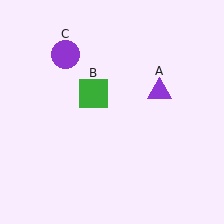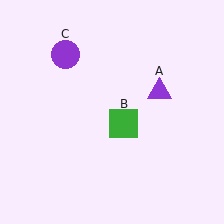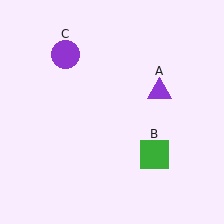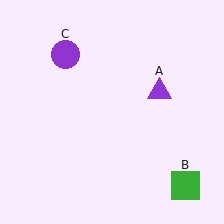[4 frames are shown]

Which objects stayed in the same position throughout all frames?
Purple triangle (object A) and purple circle (object C) remained stationary.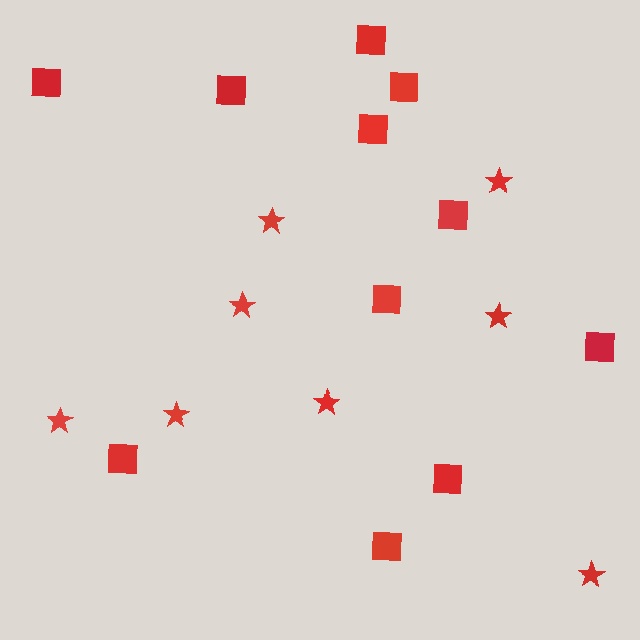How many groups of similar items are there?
There are 2 groups: one group of squares (11) and one group of stars (8).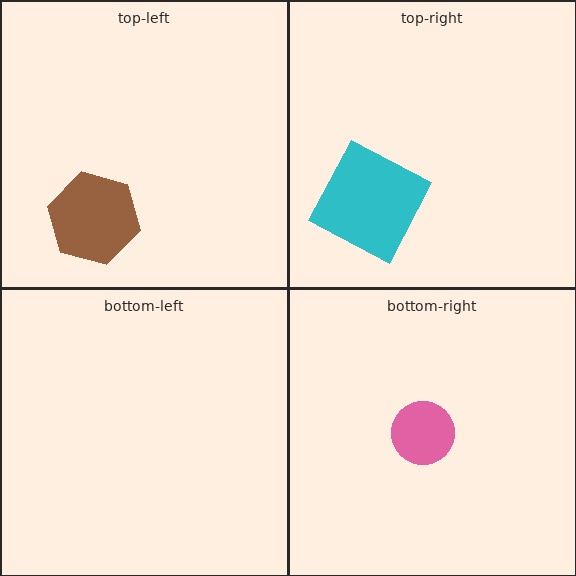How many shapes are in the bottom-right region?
1.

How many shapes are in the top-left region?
1.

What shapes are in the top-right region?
The cyan square.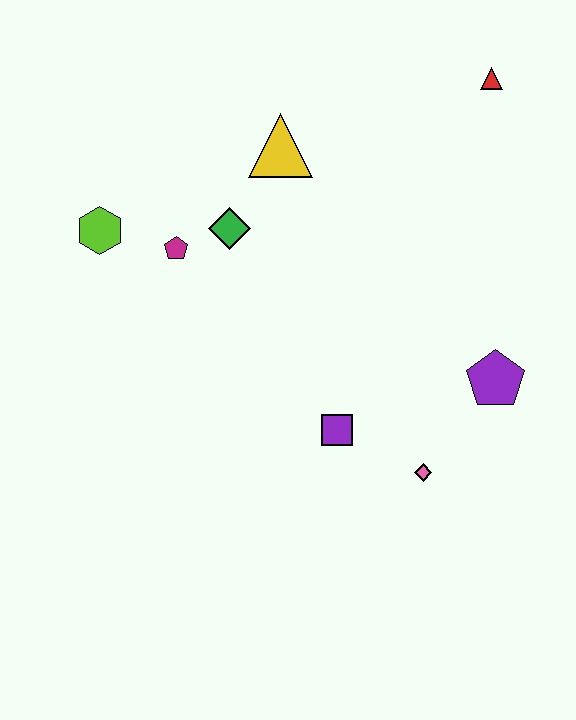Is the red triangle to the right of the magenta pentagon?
Yes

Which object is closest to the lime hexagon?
The magenta pentagon is closest to the lime hexagon.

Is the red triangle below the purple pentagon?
No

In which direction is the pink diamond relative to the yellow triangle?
The pink diamond is below the yellow triangle.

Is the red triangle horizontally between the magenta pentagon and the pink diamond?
No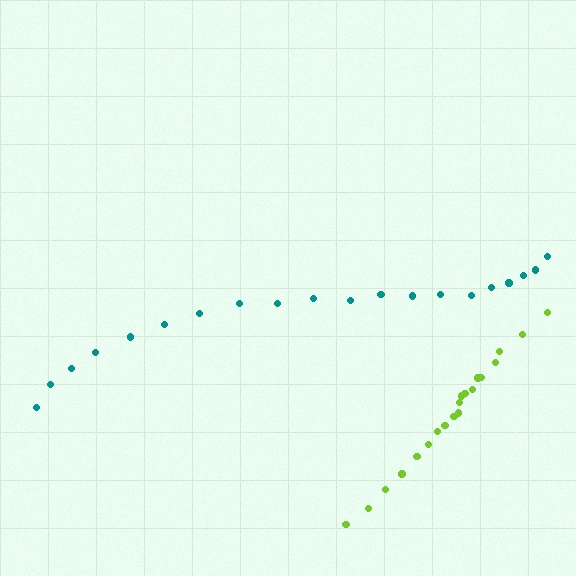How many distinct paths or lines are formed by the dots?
There are 2 distinct paths.